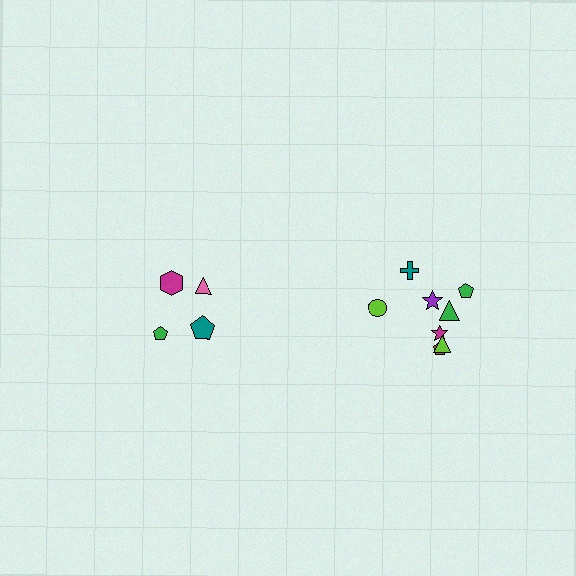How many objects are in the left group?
There are 4 objects.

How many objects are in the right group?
There are 8 objects.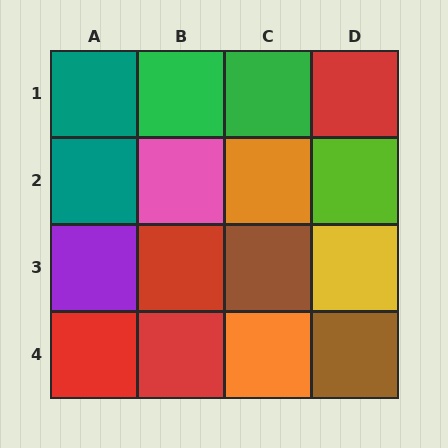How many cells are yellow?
1 cell is yellow.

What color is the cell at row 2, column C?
Orange.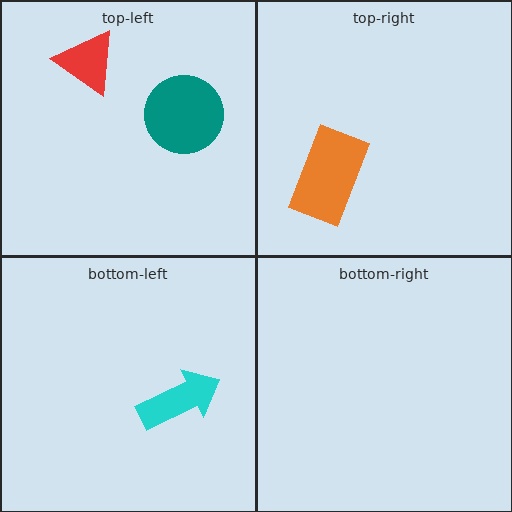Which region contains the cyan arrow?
The bottom-left region.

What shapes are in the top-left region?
The teal circle, the red triangle.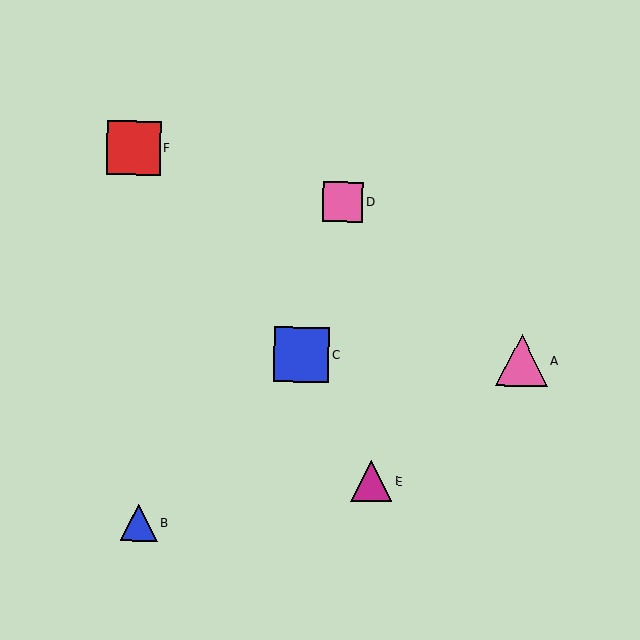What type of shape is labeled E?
Shape E is a magenta triangle.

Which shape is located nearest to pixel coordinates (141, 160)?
The red square (labeled F) at (133, 148) is nearest to that location.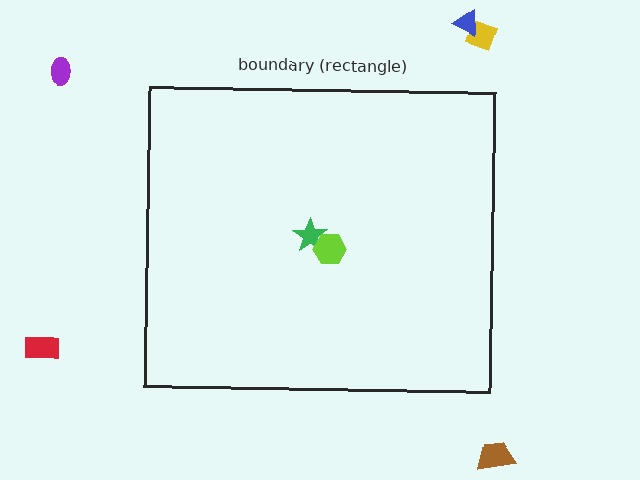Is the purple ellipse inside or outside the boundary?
Outside.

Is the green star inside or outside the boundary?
Inside.